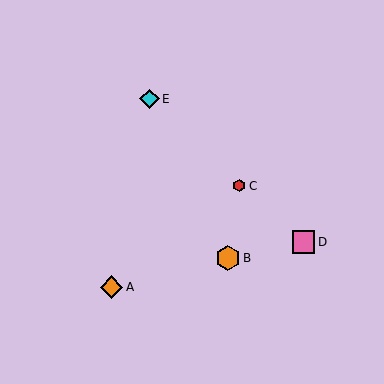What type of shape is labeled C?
Shape C is a red hexagon.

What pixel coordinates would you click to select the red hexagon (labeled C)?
Click at (239, 186) to select the red hexagon C.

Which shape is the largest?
The orange hexagon (labeled B) is the largest.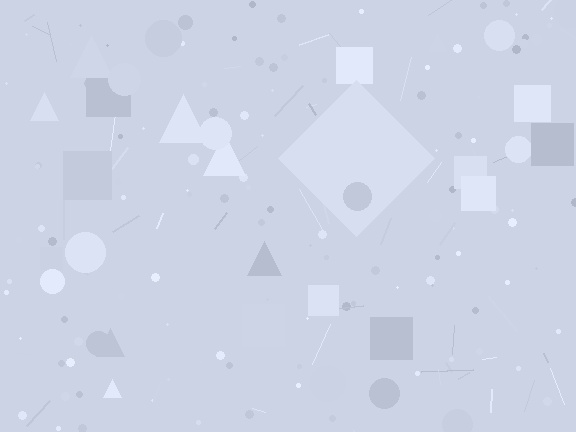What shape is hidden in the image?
A diamond is hidden in the image.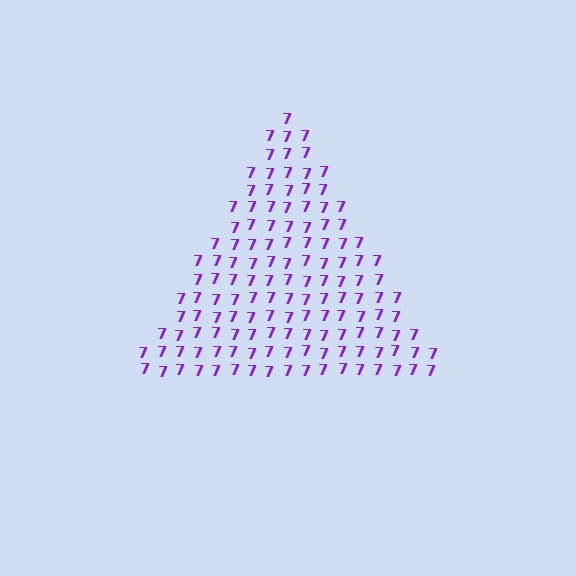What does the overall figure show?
The overall figure shows a triangle.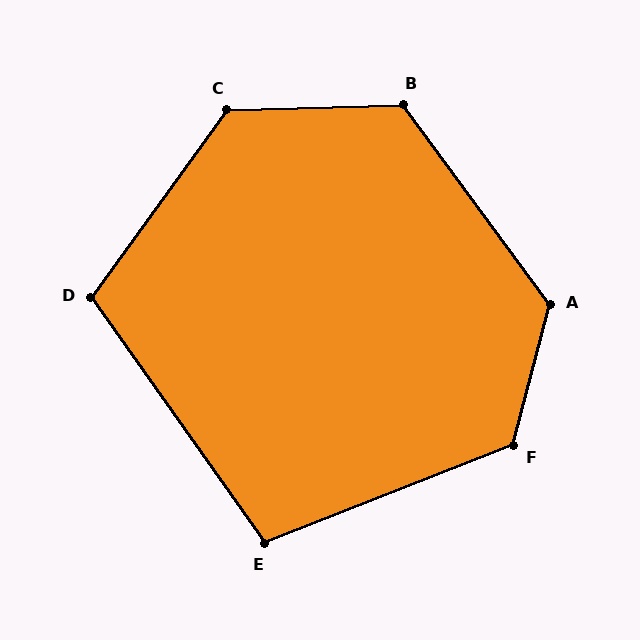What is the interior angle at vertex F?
Approximately 126 degrees (obtuse).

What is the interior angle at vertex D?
Approximately 109 degrees (obtuse).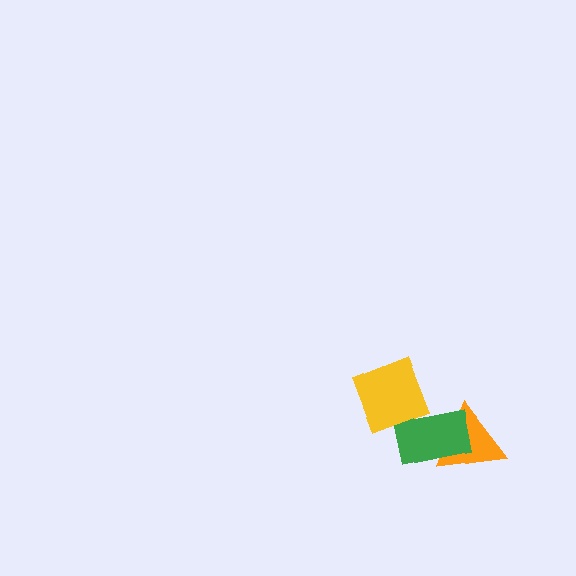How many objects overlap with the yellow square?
0 objects overlap with the yellow square.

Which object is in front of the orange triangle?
The green rectangle is in front of the orange triangle.